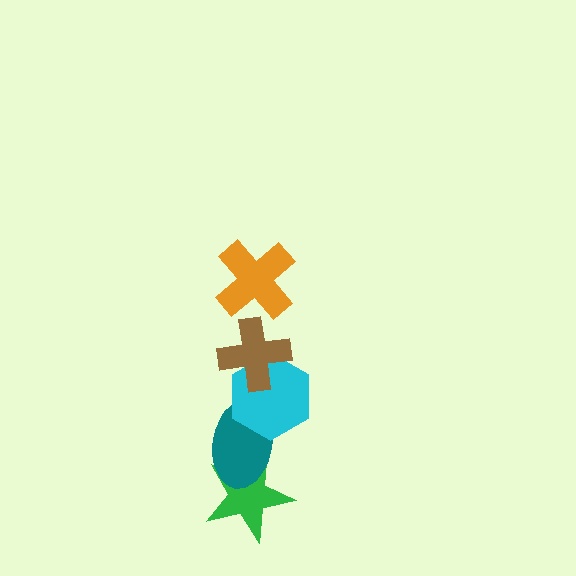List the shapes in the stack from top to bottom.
From top to bottom: the orange cross, the brown cross, the cyan hexagon, the teal ellipse, the green star.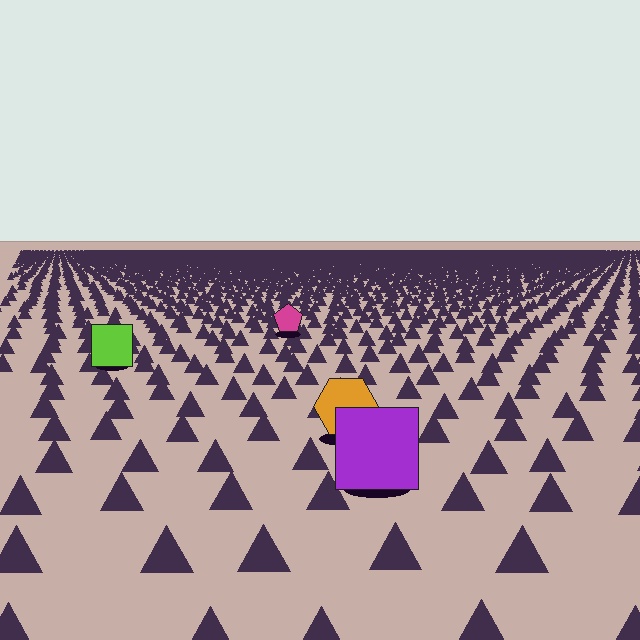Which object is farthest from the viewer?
The magenta pentagon is farthest from the viewer. It appears smaller and the ground texture around it is denser.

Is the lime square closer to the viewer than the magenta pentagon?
Yes. The lime square is closer — you can tell from the texture gradient: the ground texture is coarser near it.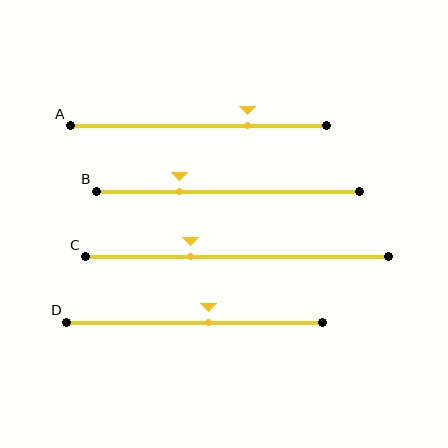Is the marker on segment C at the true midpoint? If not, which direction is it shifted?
No, the marker on segment C is shifted to the left by about 15% of the segment length.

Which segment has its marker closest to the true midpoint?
Segment D has its marker closest to the true midpoint.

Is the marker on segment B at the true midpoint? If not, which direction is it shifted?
No, the marker on segment B is shifted to the left by about 18% of the segment length.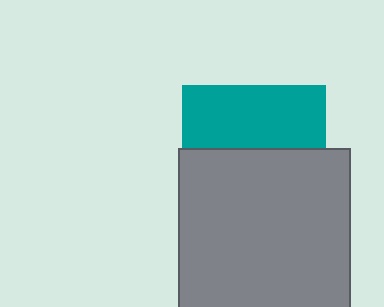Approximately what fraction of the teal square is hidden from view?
Roughly 57% of the teal square is hidden behind the gray rectangle.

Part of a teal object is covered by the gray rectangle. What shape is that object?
It is a square.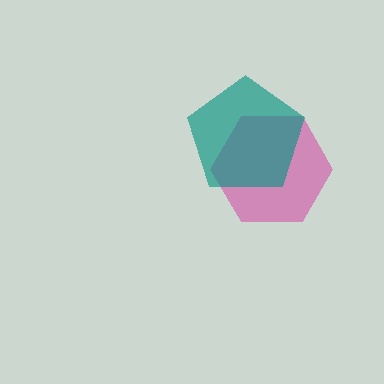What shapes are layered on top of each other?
The layered shapes are: a magenta hexagon, a teal pentagon.